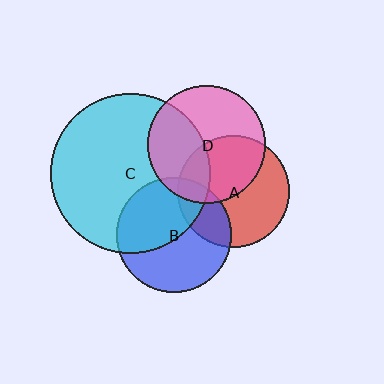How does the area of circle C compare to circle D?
Approximately 1.8 times.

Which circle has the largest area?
Circle C (cyan).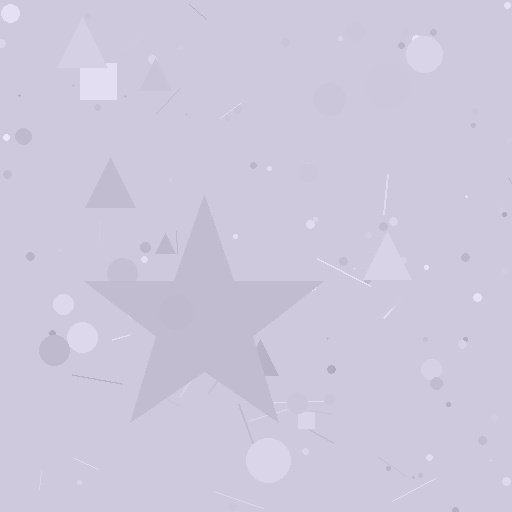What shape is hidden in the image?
A star is hidden in the image.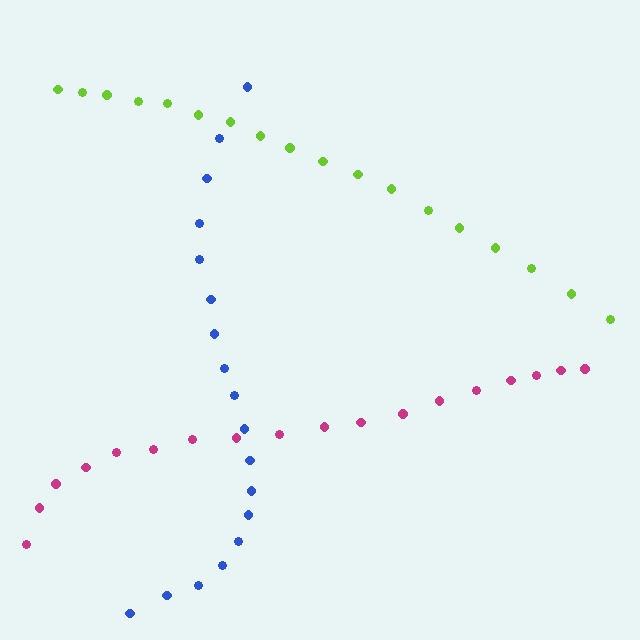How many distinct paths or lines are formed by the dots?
There are 3 distinct paths.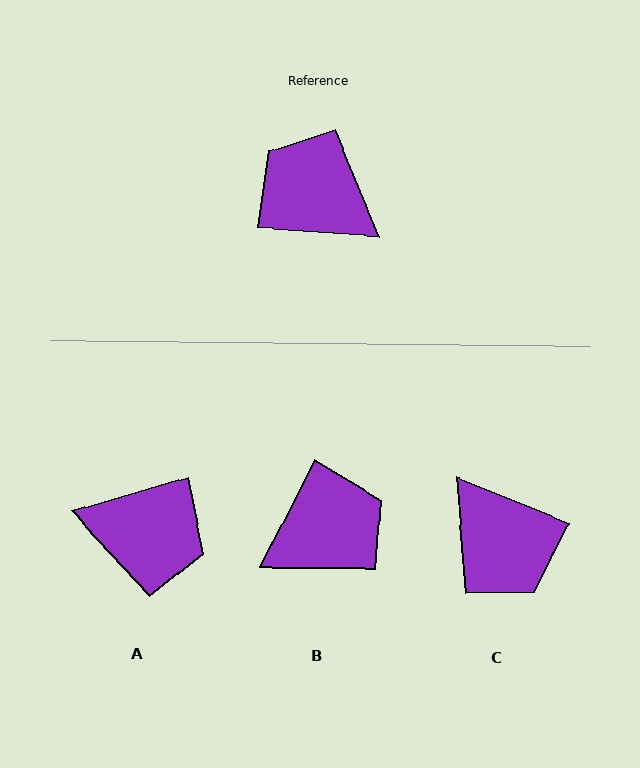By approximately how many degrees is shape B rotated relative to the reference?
Approximately 113 degrees clockwise.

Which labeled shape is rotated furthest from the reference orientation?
C, about 162 degrees away.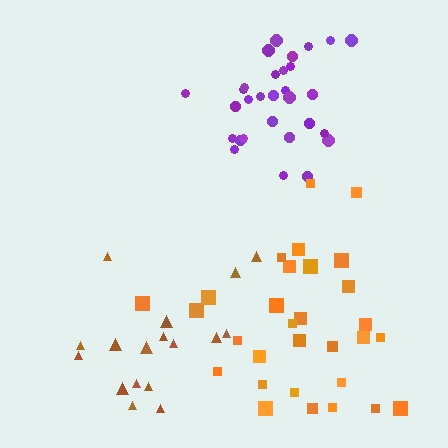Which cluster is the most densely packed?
Purple.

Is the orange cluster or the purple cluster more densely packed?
Purple.